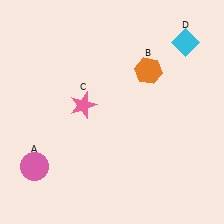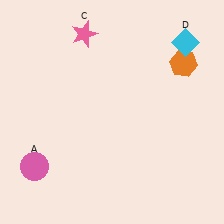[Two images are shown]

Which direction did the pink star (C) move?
The pink star (C) moved up.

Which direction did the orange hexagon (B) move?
The orange hexagon (B) moved right.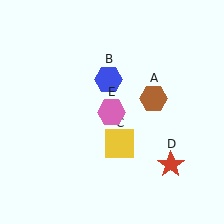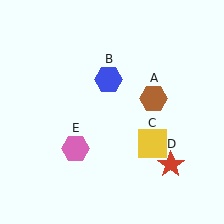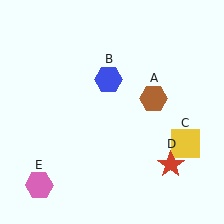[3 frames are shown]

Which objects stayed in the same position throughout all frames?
Brown hexagon (object A) and blue hexagon (object B) and red star (object D) remained stationary.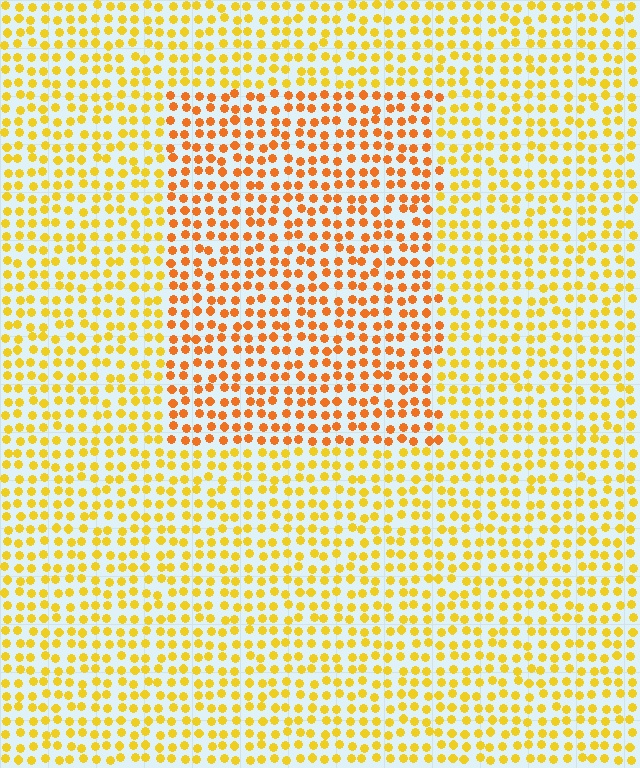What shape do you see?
I see a rectangle.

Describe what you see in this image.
The image is filled with small yellow elements in a uniform arrangement. A rectangle-shaped region is visible where the elements are tinted to a slightly different hue, forming a subtle color boundary.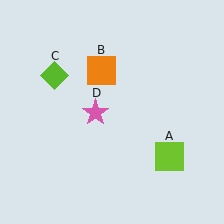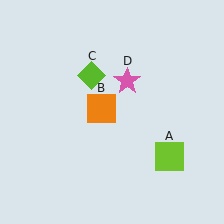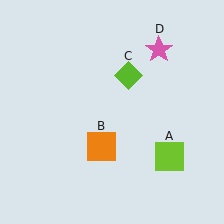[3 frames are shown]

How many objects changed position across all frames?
3 objects changed position: orange square (object B), lime diamond (object C), pink star (object D).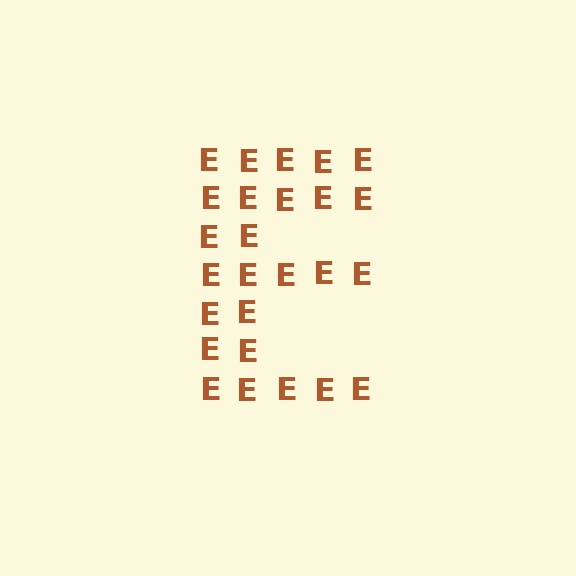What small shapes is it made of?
It is made of small letter E's.